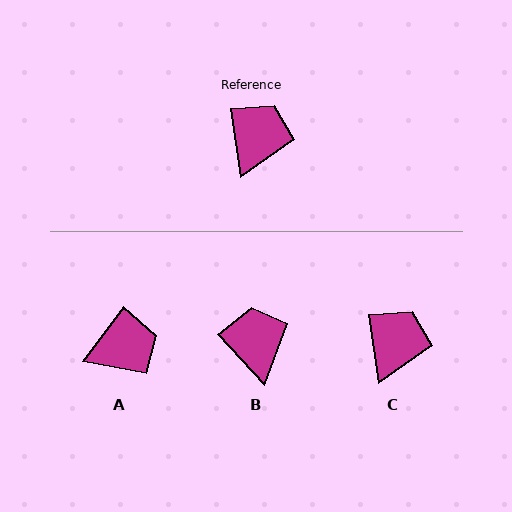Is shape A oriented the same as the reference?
No, it is off by about 45 degrees.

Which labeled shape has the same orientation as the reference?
C.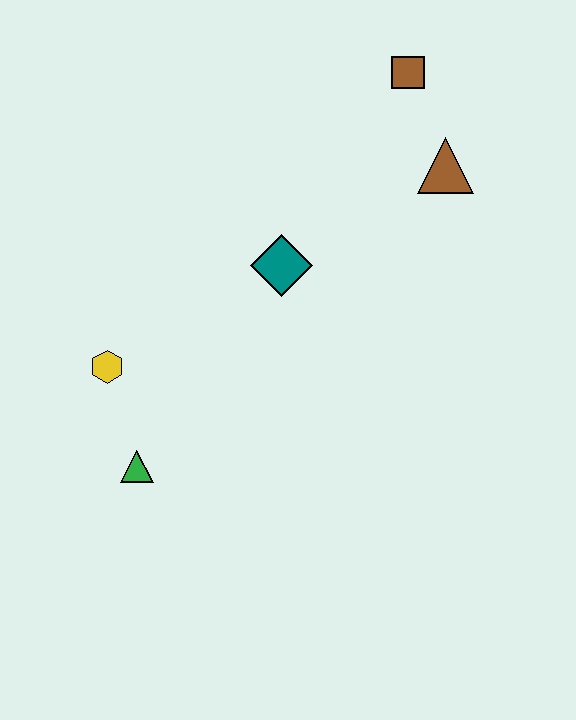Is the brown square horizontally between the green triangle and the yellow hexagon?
No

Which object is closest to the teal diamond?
The brown triangle is closest to the teal diamond.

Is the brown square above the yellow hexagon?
Yes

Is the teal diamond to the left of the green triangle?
No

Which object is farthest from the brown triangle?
The green triangle is farthest from the brown triangle.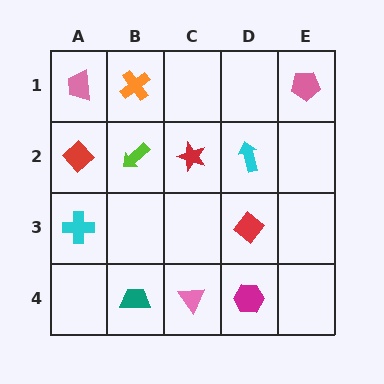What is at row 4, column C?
A pink triangle.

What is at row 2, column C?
A red star.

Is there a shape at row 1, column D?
No, that cell is empty.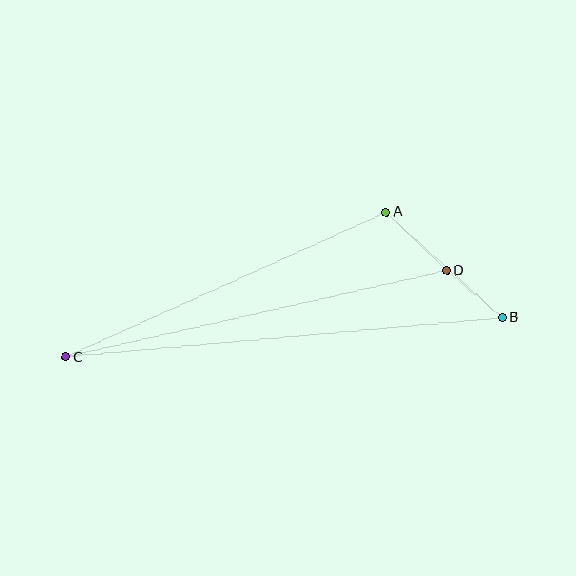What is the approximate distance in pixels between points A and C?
The distance between A and C is approximately 352 pixels.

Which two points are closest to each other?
Points B and D are closest to each other.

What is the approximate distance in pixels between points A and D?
The distance between A and D is approximately 84 pixels.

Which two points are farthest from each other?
Points B and C are farthest from each other.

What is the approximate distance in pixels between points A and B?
The distance between A and B is approximately 156 pixels.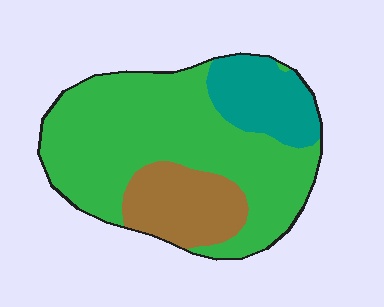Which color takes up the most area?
Green, at roughly 65%.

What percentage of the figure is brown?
Brown covers roughly 20% of the figure.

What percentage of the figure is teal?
Teal takes up between a sixth and a third of the figure.